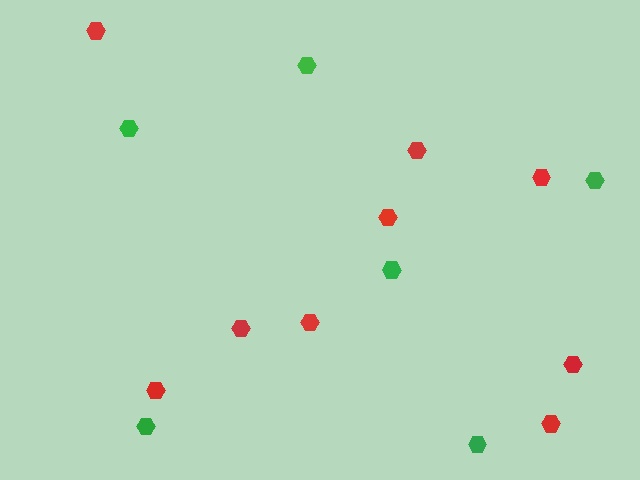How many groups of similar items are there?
There are 2 groups: one group of green hexagons (6) and one group of red hexagons (9).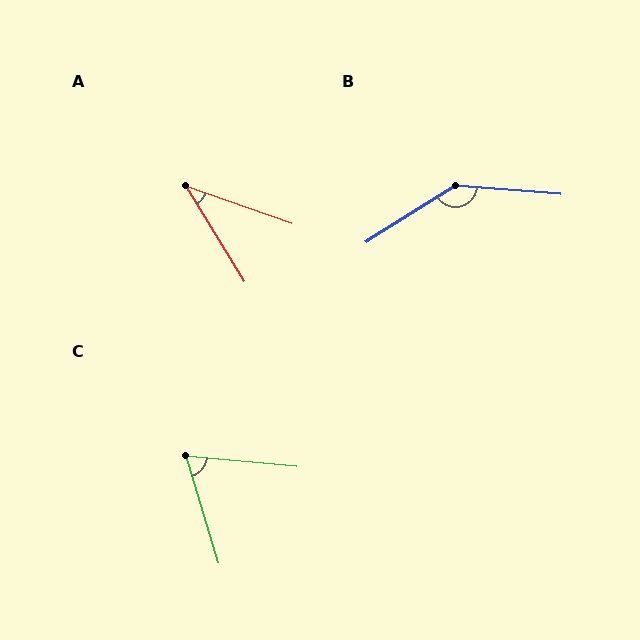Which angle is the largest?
B, at approximately 143 degrees.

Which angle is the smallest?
A, at approximately 39 degrees.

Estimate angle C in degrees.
Approximately 68 degrees.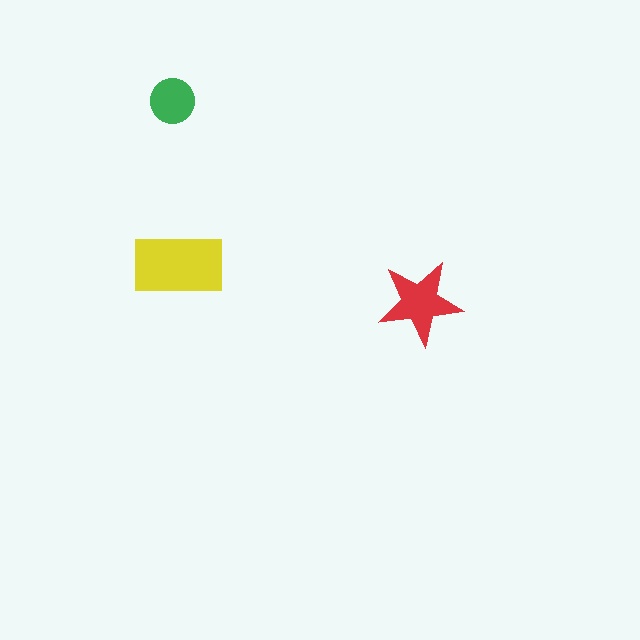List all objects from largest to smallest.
The yellow rectangle, the red star, the green circle.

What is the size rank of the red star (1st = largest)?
2nd.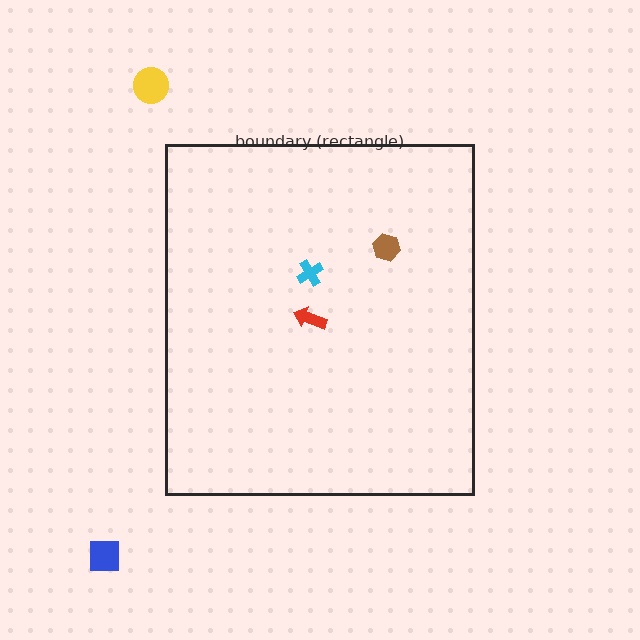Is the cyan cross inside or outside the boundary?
Inside.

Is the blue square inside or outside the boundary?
Outside.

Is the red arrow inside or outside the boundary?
Inside.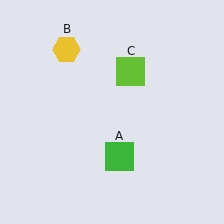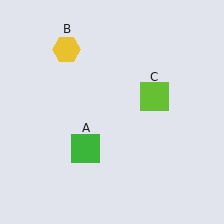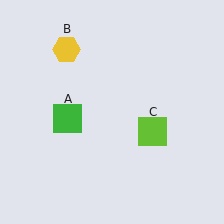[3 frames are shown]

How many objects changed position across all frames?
2 objects changed position: green square (object A), lime square (object C).